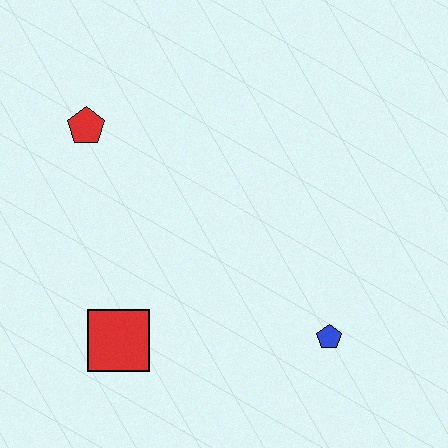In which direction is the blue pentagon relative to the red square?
The blue pentagon is to the right of the red square.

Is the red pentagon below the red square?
No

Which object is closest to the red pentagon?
The red square is closest to the red pentagon.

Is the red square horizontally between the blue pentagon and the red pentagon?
Yes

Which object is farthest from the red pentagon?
The blue pentagon is farthest from the red pentagon.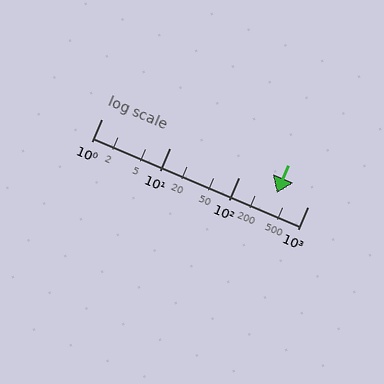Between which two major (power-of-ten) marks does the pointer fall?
The pointer is between 100 and 1000.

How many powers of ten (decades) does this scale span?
The scale spans 3 decades, from 1 to 1000.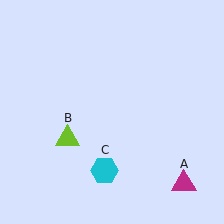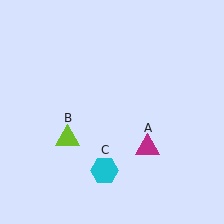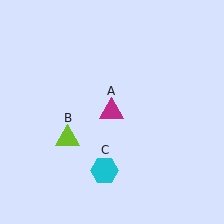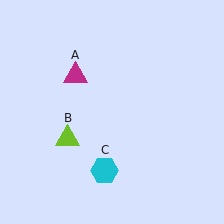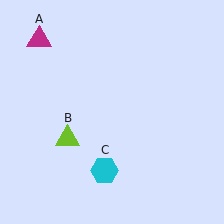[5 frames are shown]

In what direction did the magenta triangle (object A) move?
The magenta triangle (object A) moved up and to the left.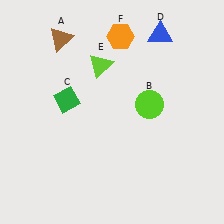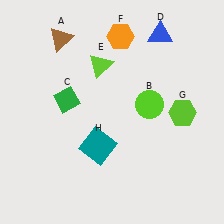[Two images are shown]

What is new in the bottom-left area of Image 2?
A teal square (H) was added in the bottom-left area of Image 2.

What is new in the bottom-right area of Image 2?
A lime hexagon (G) was added in the bottom-right area of Image 2.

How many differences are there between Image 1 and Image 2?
There are 2 differences between the two images.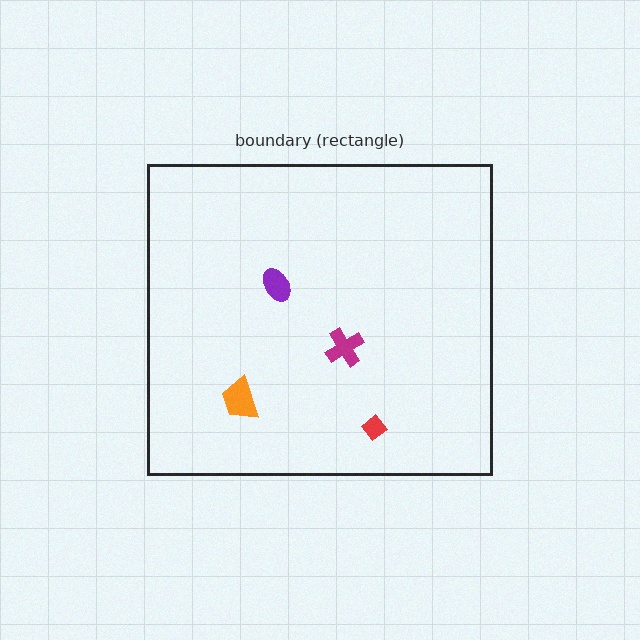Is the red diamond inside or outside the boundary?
Inside.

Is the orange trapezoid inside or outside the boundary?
Inside.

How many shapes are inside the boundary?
4 inside, 0 outside.